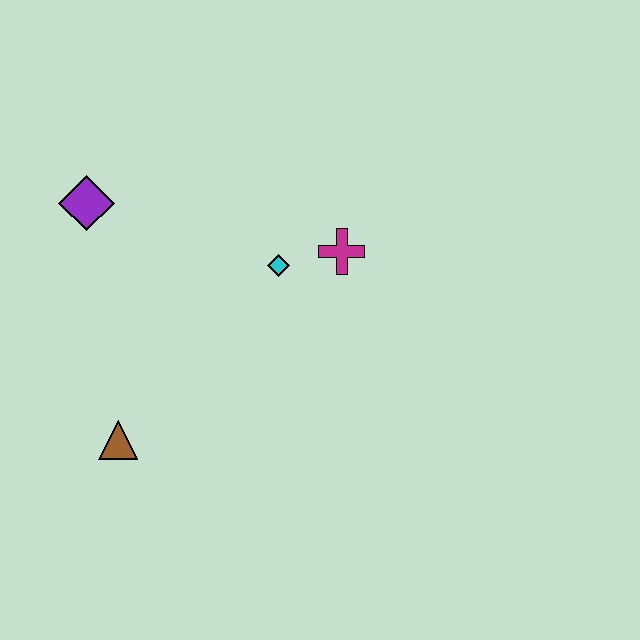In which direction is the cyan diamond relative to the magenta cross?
The cyan diamond is to the left of the magenta cross.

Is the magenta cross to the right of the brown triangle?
Yes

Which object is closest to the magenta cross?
The cyan diamond is closest to the magenta cross.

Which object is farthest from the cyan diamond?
The brown triangle is farthest from the cyan diamond.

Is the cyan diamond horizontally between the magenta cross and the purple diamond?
Yes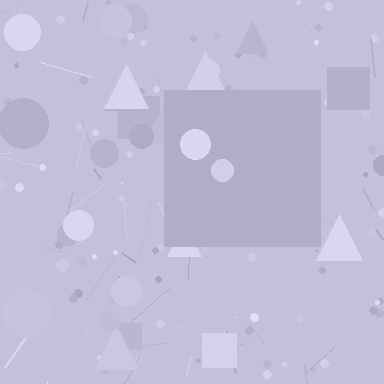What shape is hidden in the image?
A square is hidden in the image.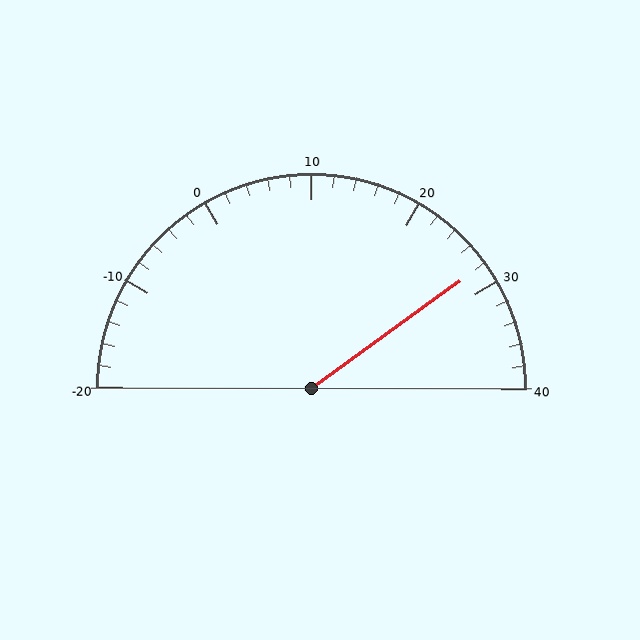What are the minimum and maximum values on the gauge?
The gauge ranges from -20 to 40.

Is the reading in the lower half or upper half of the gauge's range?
The reading is in the upper half of the range (-20 to 40).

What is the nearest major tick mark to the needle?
The nearest major tick mark is 30.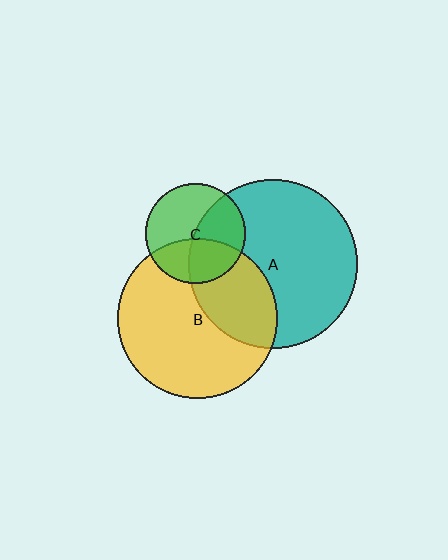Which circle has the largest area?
Circle A (teal).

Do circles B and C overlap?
Yes.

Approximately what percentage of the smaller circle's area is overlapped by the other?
Approximately 35%.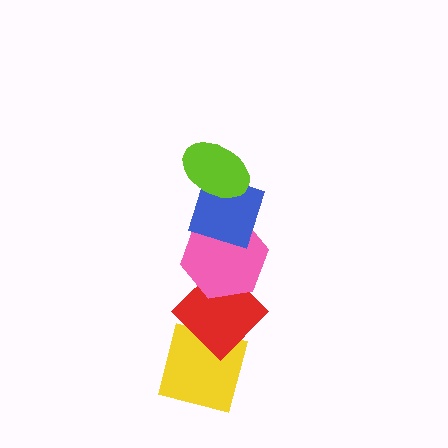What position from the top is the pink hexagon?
The pink hexagon is 3rd from the top.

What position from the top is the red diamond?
The red diamond is 4th from the top.